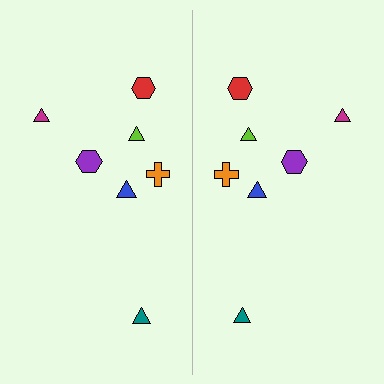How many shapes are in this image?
There are 14 shapes in this image.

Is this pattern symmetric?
Yes, this pattern has bilateral (reflection) symmetry.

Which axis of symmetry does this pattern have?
The pattern has a vertical axis of symmetry running through the center of the image.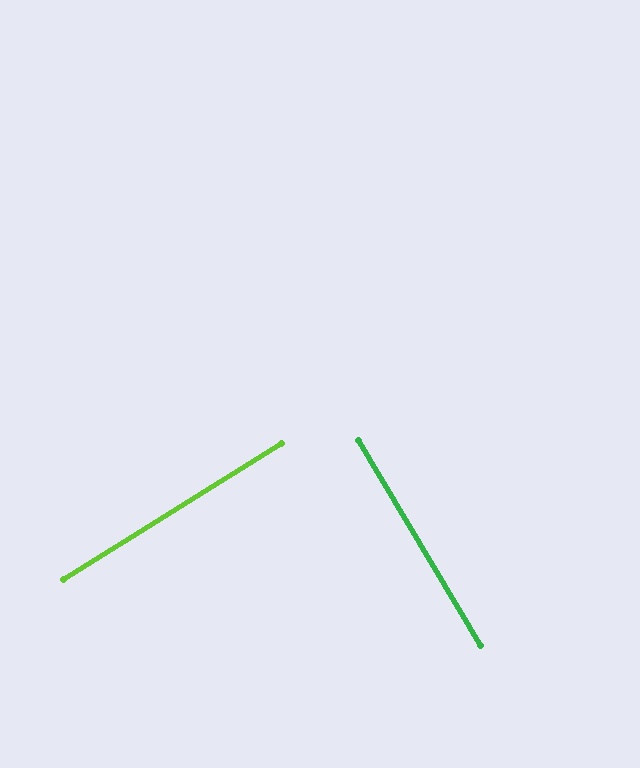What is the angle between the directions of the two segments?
Approximately 89 degrees.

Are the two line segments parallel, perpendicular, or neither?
Perpendicular — they meet at approximately 89°.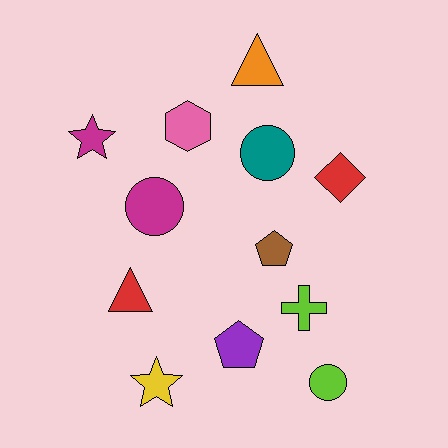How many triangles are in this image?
There are 2 triangles.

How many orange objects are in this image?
There is 1 orange object.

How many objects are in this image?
There are 12 objects.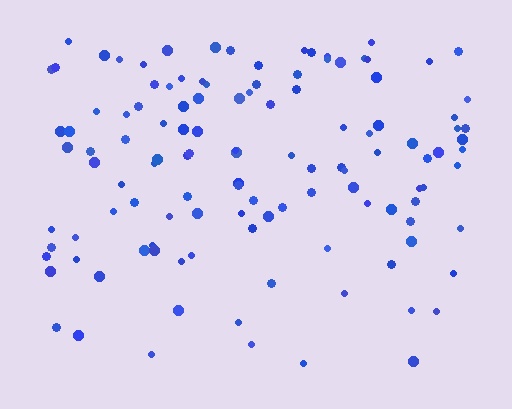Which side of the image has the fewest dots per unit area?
The bottom.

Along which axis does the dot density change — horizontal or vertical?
Vertical.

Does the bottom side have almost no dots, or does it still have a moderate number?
Still a moderate number, just noticeably fewer than the top.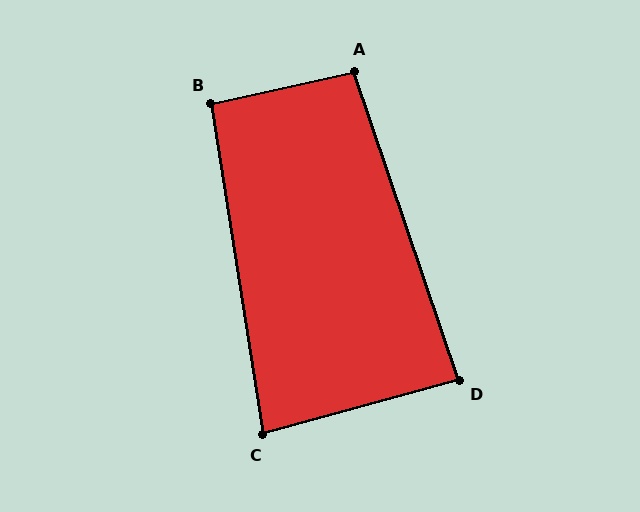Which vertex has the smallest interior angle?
C, at approximately 84 degrees.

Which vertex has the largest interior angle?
A, at approximately 96 degrees.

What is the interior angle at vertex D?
Approximately 86 degrees (approximately right).